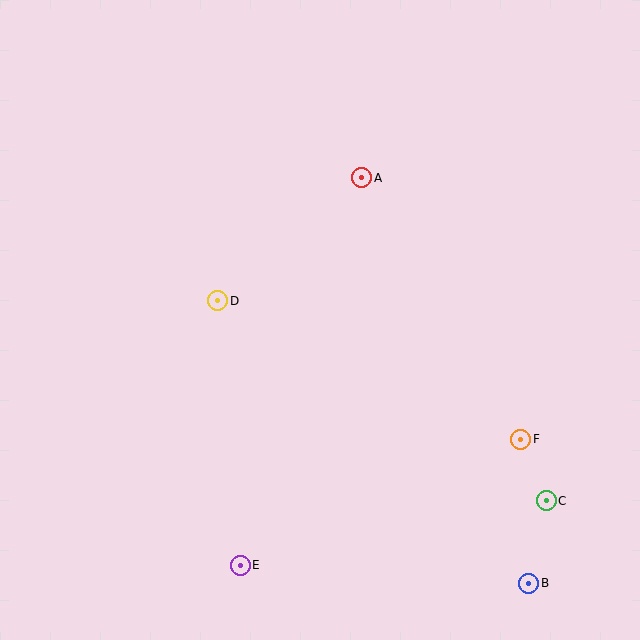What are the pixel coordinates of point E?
Point E is at (240, 565).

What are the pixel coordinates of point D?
Point D is at (218, 301).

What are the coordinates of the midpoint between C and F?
The midpoint between C and F is at (533, 470).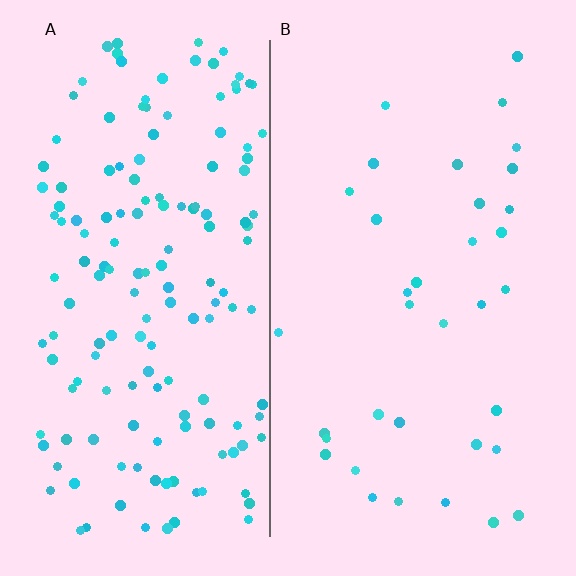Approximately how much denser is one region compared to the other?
Approximately 4.5× — region A over region B.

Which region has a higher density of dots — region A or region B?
A (the left).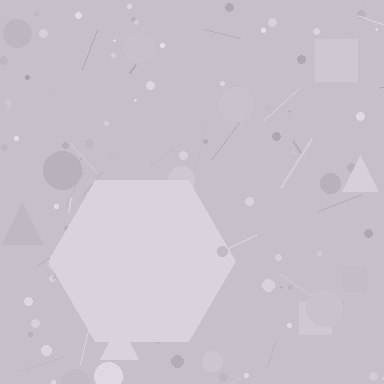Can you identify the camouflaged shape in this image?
The camouflaged shape is a hexagon.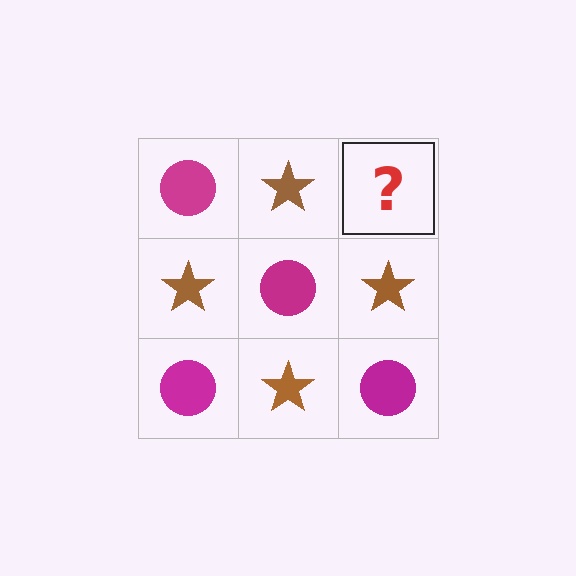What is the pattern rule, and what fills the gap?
The rule is that it alternates magenta circle and brown star in a checkerboard pattern. The gap should be filled with a magenta circle.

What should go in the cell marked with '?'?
The missing cell should contain a magenta circle.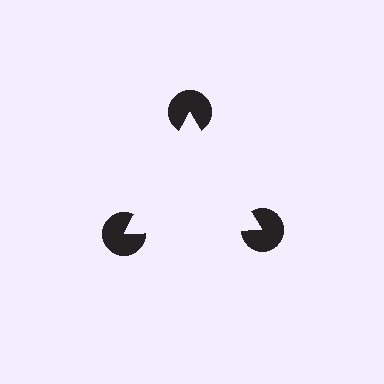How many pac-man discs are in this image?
There are 3 — one at each vertex of the illusory triangle.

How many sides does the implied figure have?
3 sides.